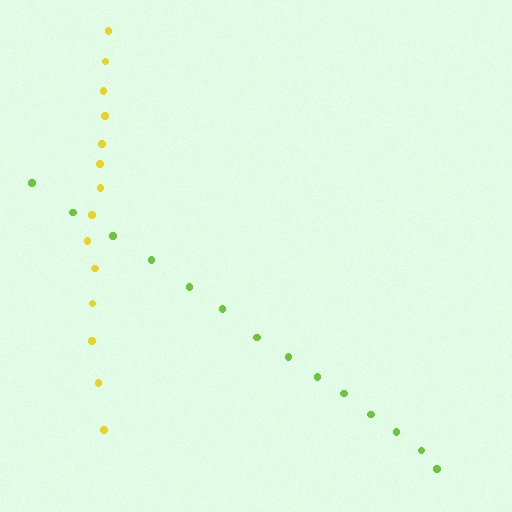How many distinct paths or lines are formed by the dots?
There are 2 distinct paths.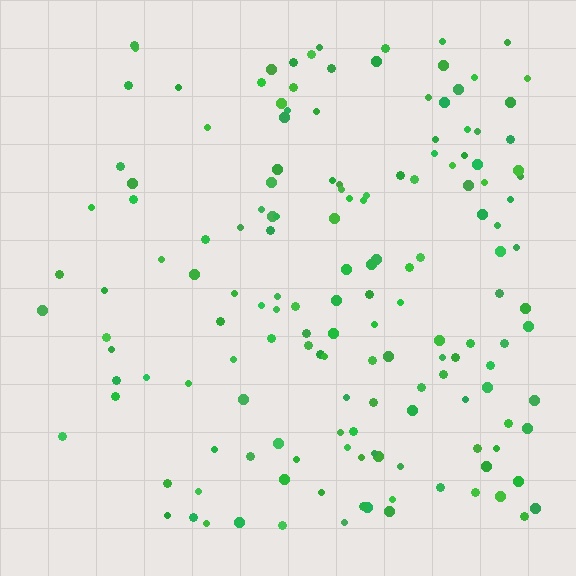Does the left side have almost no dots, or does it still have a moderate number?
Still a moderate number, just noticeably fewer than the right.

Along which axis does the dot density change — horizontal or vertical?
Horizontal.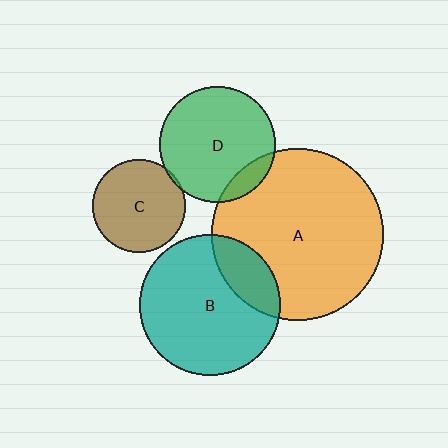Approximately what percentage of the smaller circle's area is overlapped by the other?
Approximately 20%.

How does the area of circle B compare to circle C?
Approximately 2.3 times.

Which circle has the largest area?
Circle A (orange).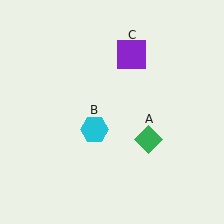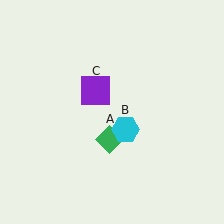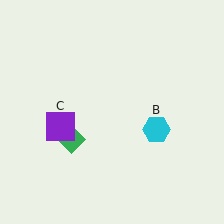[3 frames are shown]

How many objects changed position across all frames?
3 objects changed position: green diamond (object A), cyan hexagon (object B), purple square (object C).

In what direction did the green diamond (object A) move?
The green diamond (object A) moved left.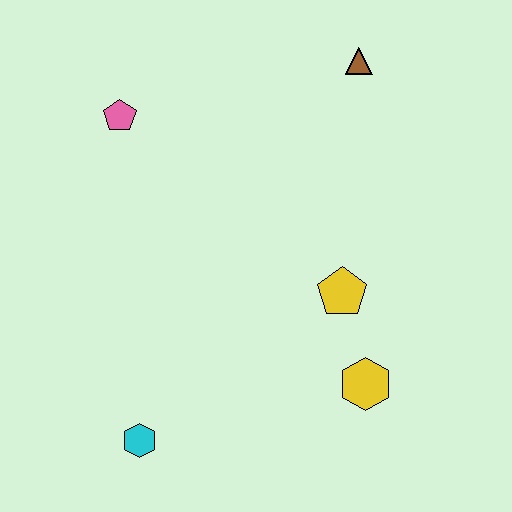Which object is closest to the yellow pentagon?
The yellow hexagon is closest to the yellow pentagon.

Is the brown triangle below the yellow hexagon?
No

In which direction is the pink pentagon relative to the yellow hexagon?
The pink pentagon is above the yellow hexagon.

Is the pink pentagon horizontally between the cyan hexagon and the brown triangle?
No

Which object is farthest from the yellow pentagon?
The pink pentagon is farthest from the yellow pentagon.